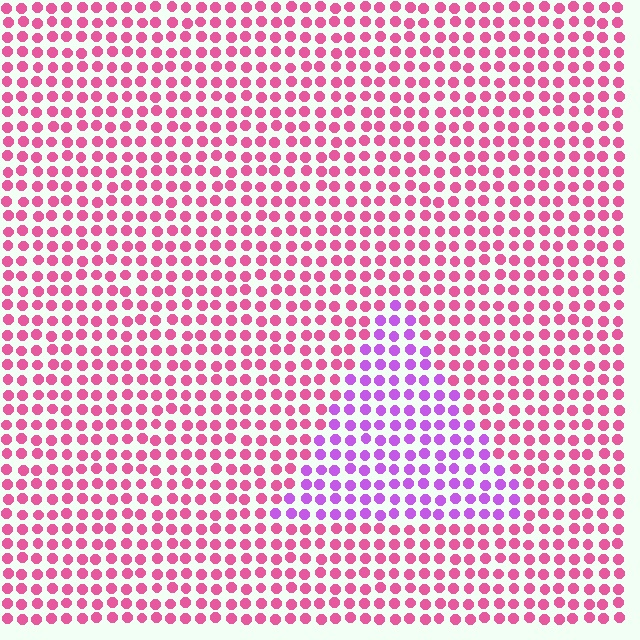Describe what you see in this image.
The image is filled with small pink elements in a uniform arrangement. A triangle-shaped region is visible where the elements are tinted to a slightly different hue, forming a subtle color boundary.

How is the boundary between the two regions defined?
The boundary is defined purely by a slight shift in hue (about 45 degrees). Spacing, size, and orientation are identical on both sides.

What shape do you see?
I see a triangle.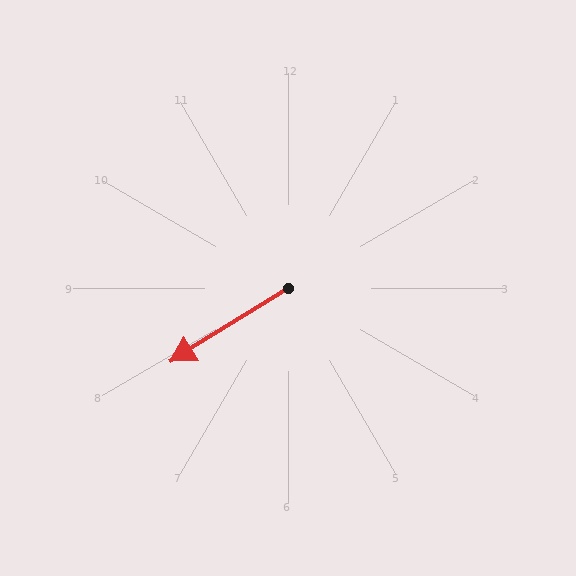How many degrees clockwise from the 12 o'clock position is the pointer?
Approximately 238 degrees.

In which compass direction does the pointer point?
Southwest.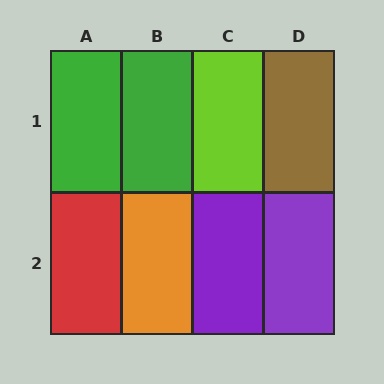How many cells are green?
2 cells are green.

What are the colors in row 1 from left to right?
Green, green, lime, brown.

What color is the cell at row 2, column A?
Red.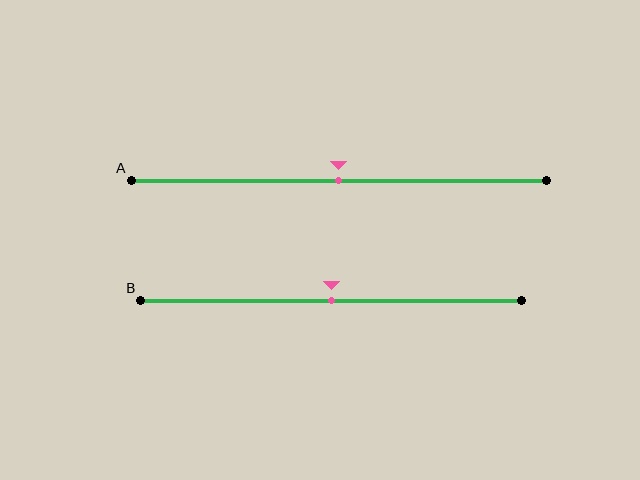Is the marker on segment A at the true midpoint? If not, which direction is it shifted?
Yes, the marker on segment A is at the true midpoint.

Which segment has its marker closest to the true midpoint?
Segment A has its marker closest to the true midpoint.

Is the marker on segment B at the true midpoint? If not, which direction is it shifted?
Yes, the marker on segment B is at the true midpoint.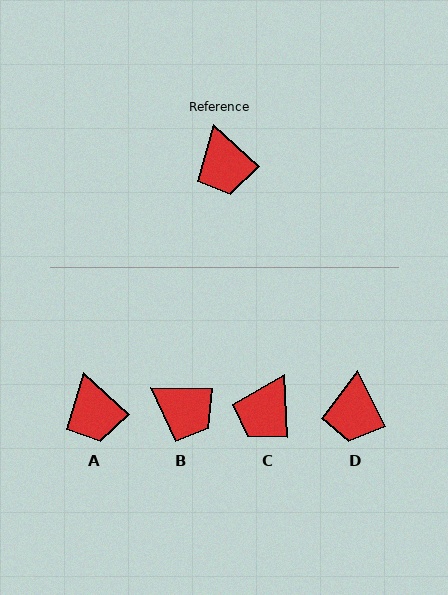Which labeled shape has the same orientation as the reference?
A.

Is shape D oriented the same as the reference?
No, it is off by about 21 degrees.